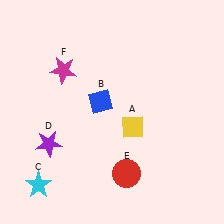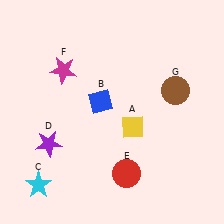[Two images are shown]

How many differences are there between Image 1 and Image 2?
There is 1 difference between the two images.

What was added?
A brown circle (G) was added in Image 2.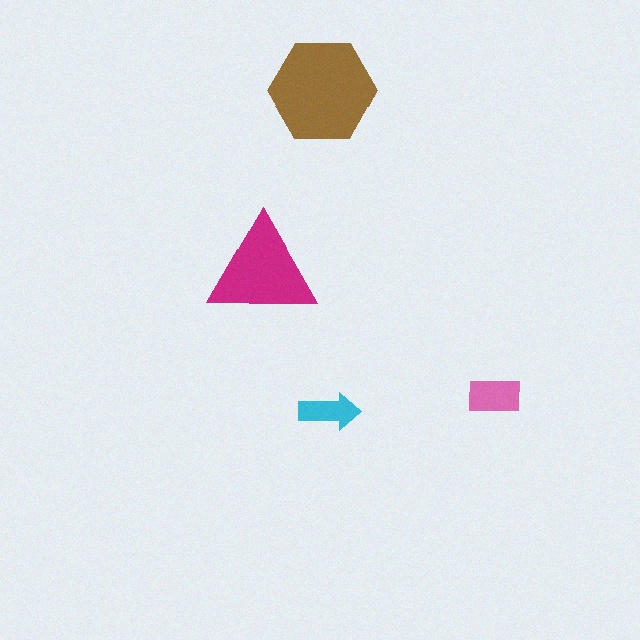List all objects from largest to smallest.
The brown hexagon, the magenta triangle, the pink rectangle, the cyan arrow.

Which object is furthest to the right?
The pink rectangle is rightmost.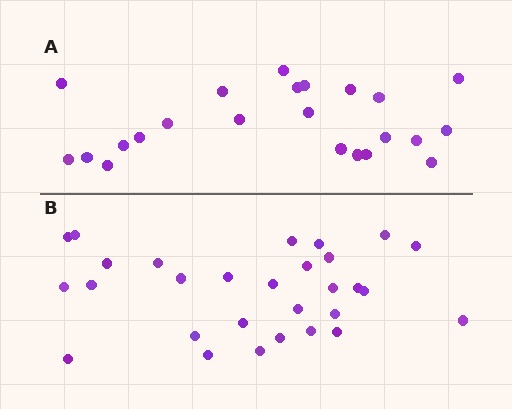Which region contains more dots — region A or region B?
Region B (the bottom region) has more dots.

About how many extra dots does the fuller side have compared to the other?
Region B has about 6 more dots than region A.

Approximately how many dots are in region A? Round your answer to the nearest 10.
About 20 dots. (The exact count is 23, which rounds to 20.)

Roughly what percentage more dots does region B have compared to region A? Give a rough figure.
About 25% more.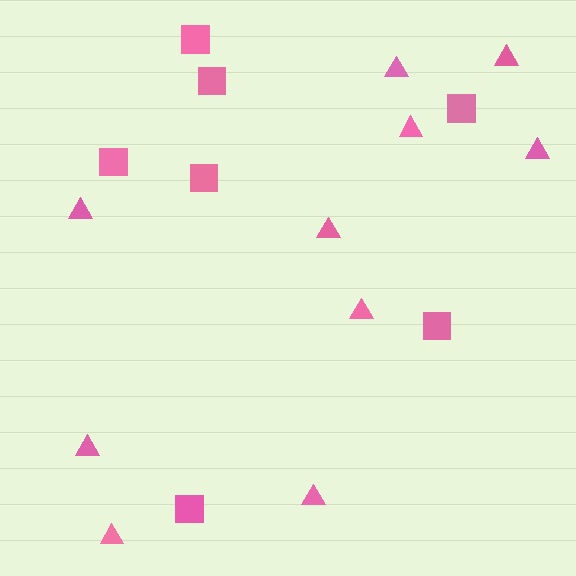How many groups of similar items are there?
There are 2 groups: one group of triangles (10) and one group of squares (7).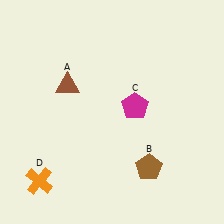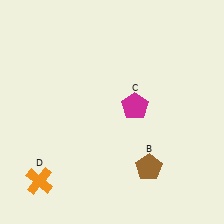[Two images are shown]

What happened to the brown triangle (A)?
The brown triangle (A) was removed in Image 2. It was in the top-left area of Image 1.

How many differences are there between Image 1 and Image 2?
There is 1 difference between the two images.